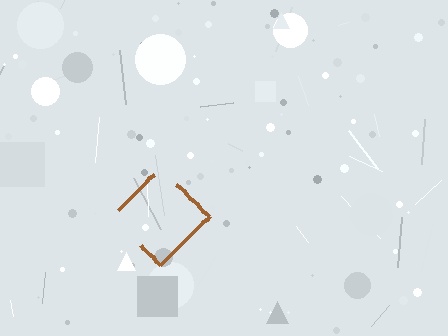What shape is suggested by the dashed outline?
The dashed outline suggests a diamond.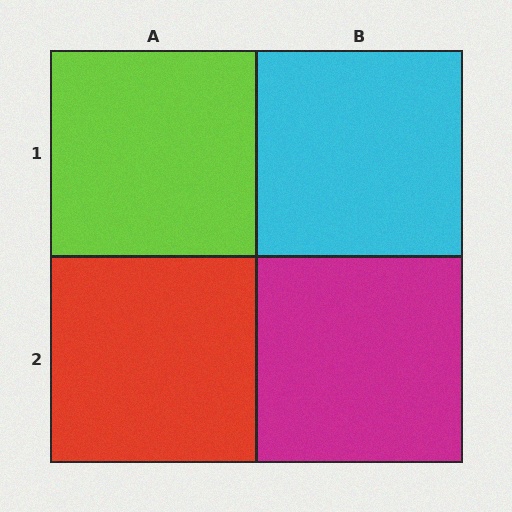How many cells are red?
1 cell is red.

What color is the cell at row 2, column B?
Magenta.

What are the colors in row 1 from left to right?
Lime, cyan.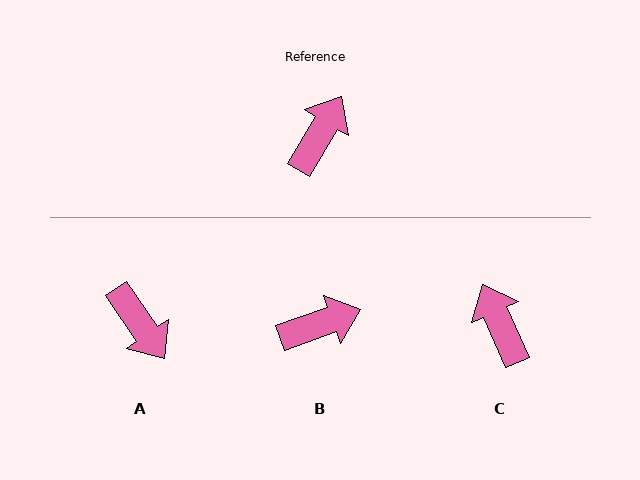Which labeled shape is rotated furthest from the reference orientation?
A, about 115 degrees away.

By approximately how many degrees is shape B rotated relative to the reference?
Approximately 40 degrees clockwise.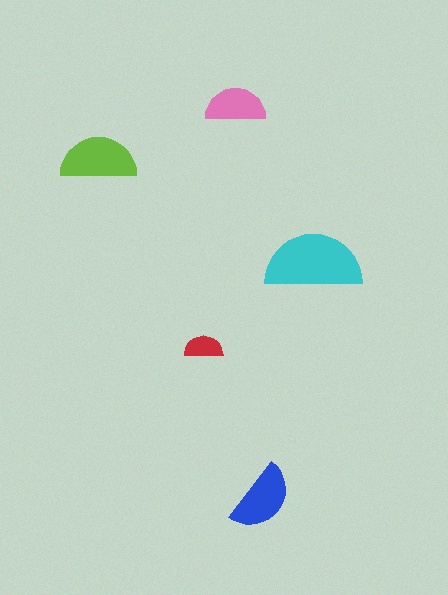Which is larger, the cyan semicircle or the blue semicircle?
The cyan one.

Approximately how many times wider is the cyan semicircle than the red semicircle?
About 2.5 times wider.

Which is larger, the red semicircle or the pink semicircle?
The pink one.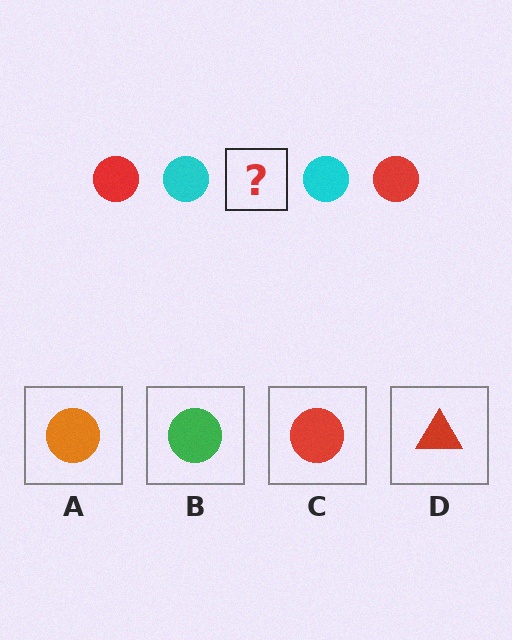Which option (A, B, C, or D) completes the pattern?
C.